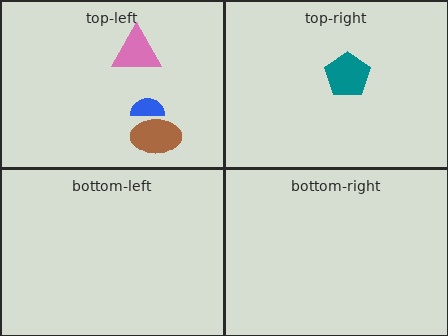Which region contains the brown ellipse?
The top-left region.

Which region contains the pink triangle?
The top-left region.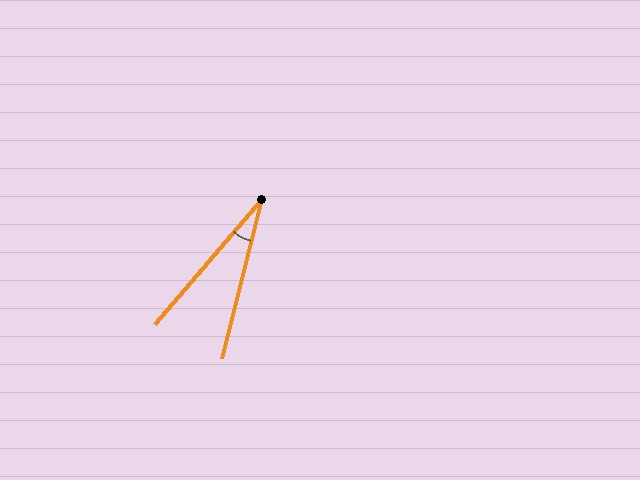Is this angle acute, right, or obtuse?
It is acute.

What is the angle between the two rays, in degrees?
Approximately 26 degrees.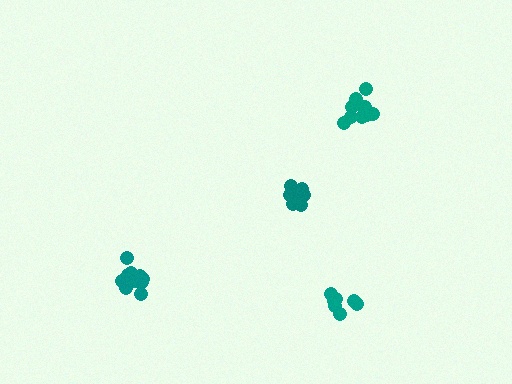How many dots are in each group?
Group 1: 7 dots, Group 2: 13 dots, Group 3: 11 dots, Group 4: 8 dots (39 total).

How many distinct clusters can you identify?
There are 4 distinct clusters.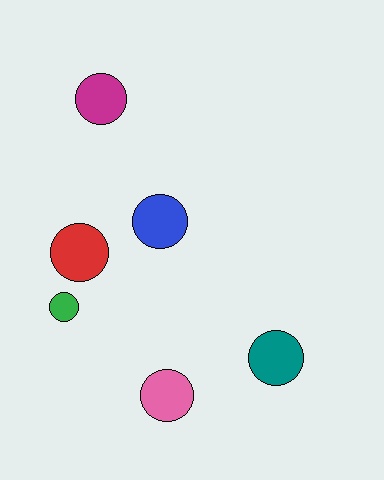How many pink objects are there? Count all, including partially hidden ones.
There is 1 pink object.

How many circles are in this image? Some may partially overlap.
There are 6 circles.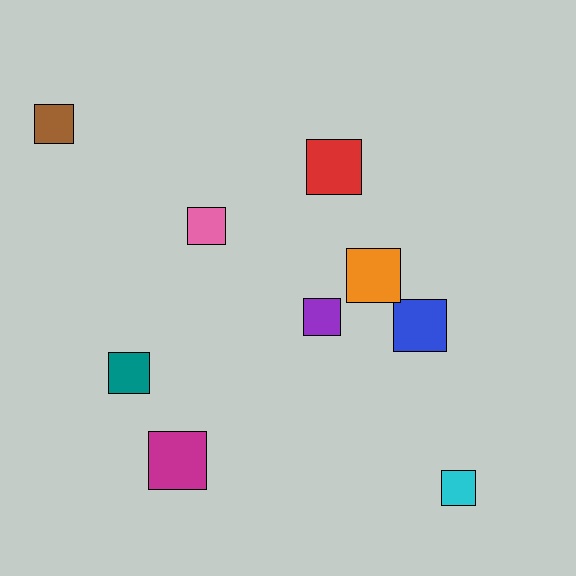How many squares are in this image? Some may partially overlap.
There are 9 squares.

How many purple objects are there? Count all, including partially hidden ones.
There is 1 purple object.